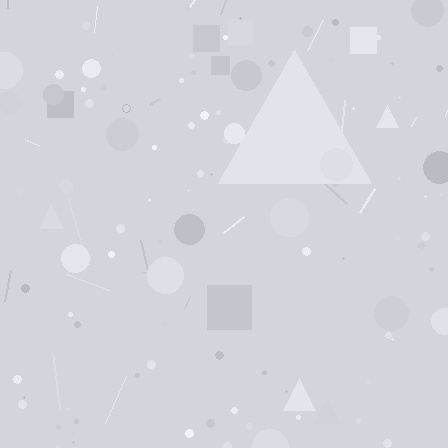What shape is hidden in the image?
A triangle is hidden in the image.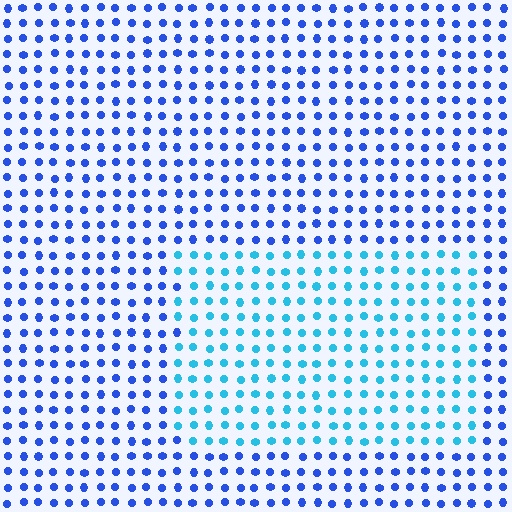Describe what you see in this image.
The image is filled with small blue elements in a uniform arrangement. A rectangle-shaped region is visible where the elements are tinted to a slightly different hue, forming a subtle color boundary.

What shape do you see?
I see a rectangle.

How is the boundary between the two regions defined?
The boundary is defined purely by a slight shift in hue (about 36 degrees). Spacing, size, and orientation are identical on both sides.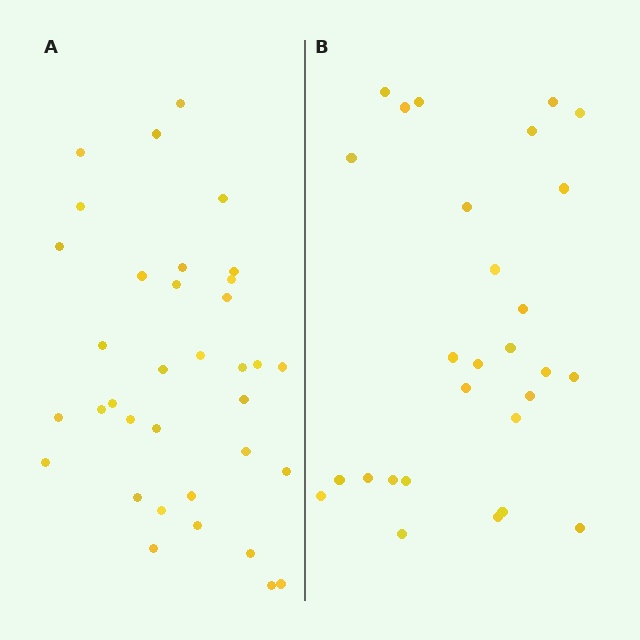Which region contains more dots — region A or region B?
Region A (the left region) has more dots.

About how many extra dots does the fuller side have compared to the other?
Region A has roughly 8 or so more dots than region B.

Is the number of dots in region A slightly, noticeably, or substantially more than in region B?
Region A has noticeably more, but not dramatically so. The ratio is roughly 1.2 to 1.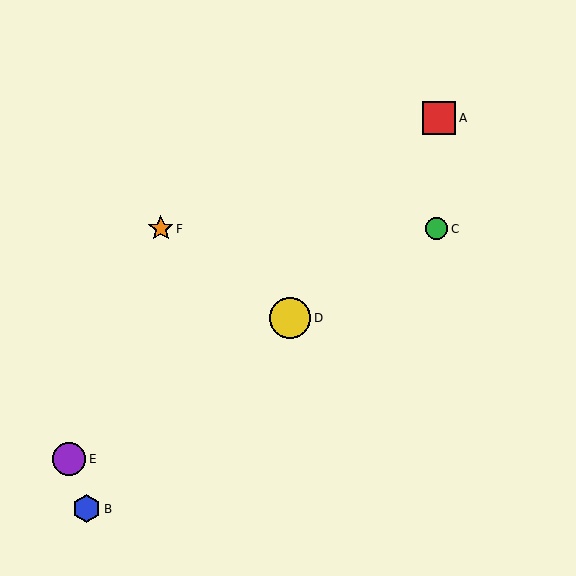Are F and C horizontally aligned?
Yes, both are at y≈229.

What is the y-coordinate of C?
Object C is at y≈229.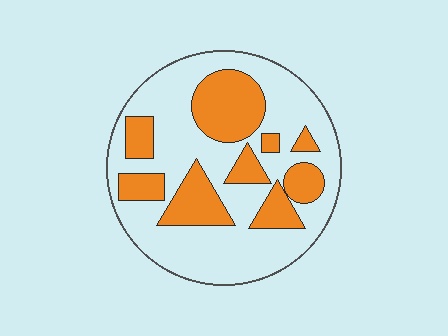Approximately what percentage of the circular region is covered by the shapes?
Approximately 35%.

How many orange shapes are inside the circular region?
9.